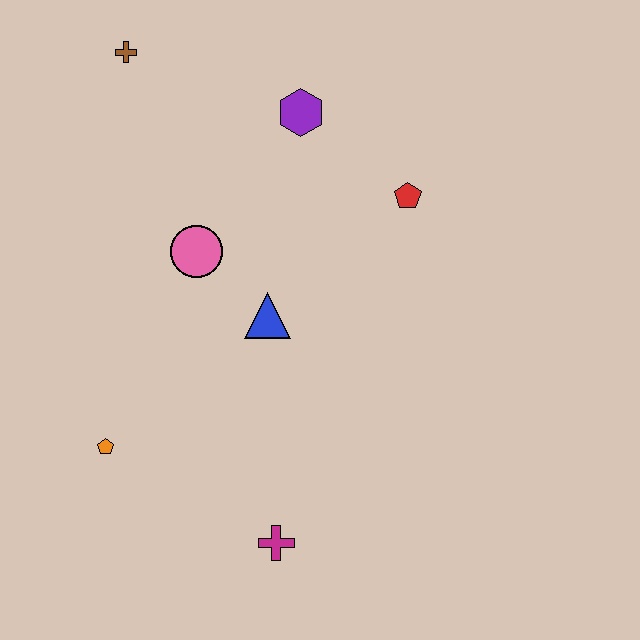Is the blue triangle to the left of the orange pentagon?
No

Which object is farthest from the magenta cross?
The brown cross is farthest from the magenta cross.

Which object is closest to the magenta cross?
The orange pentagon is closest to the magenta cross.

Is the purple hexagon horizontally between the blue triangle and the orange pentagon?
No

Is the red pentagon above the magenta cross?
Yes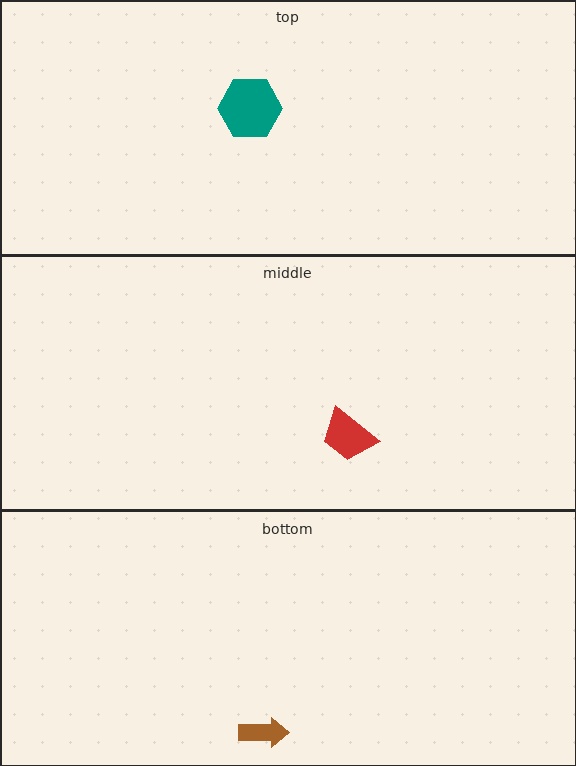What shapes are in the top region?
The teal hexagon.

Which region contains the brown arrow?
The bottom region.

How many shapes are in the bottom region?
1.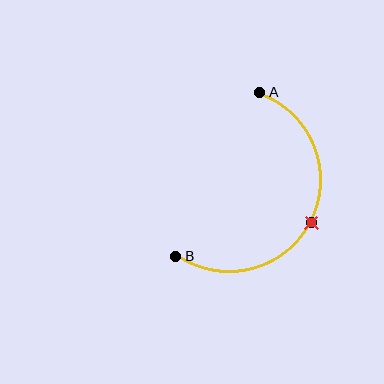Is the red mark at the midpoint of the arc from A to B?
Yes. The red mark lies on the arc at equal arc-length from both A and B — it is the arc midpoint.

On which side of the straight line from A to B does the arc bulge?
The arc bulges to the right of the straight line connecting A and B.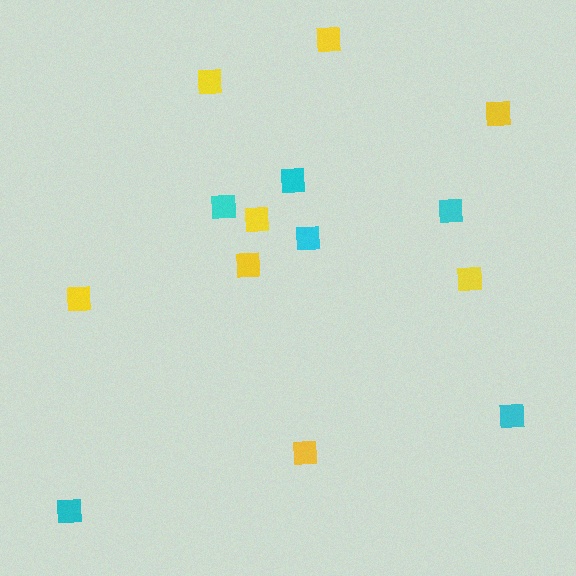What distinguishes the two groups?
There are 2 groups: one group of yellow squares (8) and one group of cyan squares (6).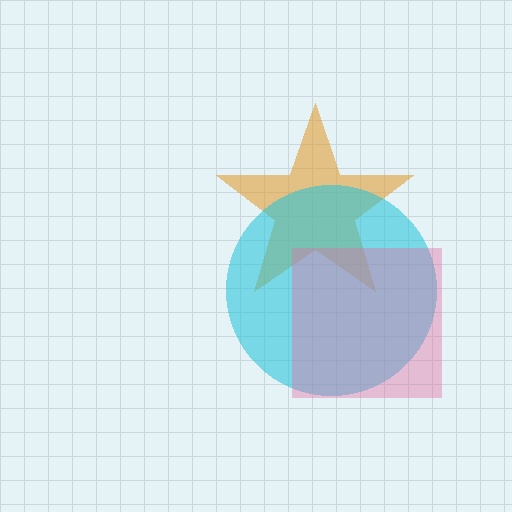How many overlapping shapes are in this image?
There are 3 overlapping shapes in the image.